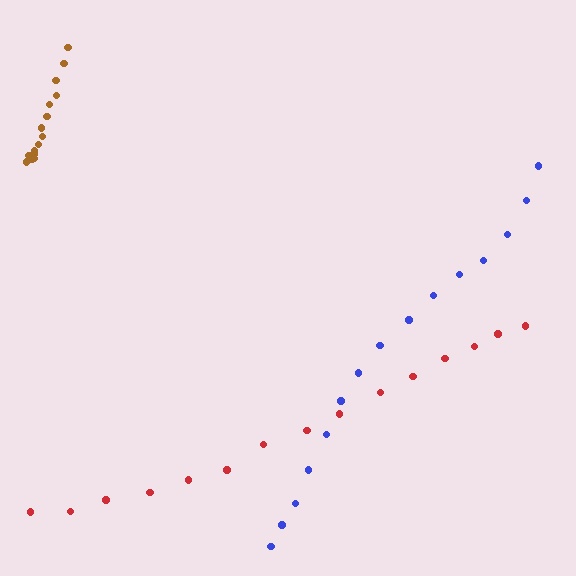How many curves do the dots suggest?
There are 3 distinct paths.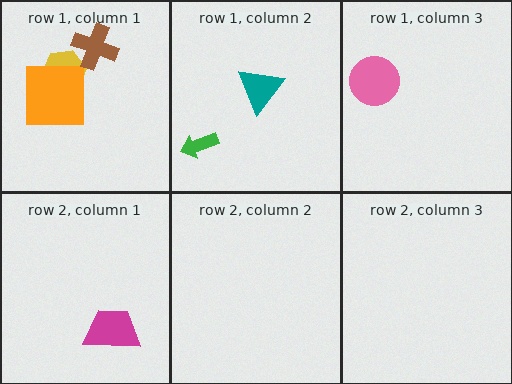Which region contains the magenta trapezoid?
The row 2, column 1 region.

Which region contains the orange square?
The row 1, column 1 region.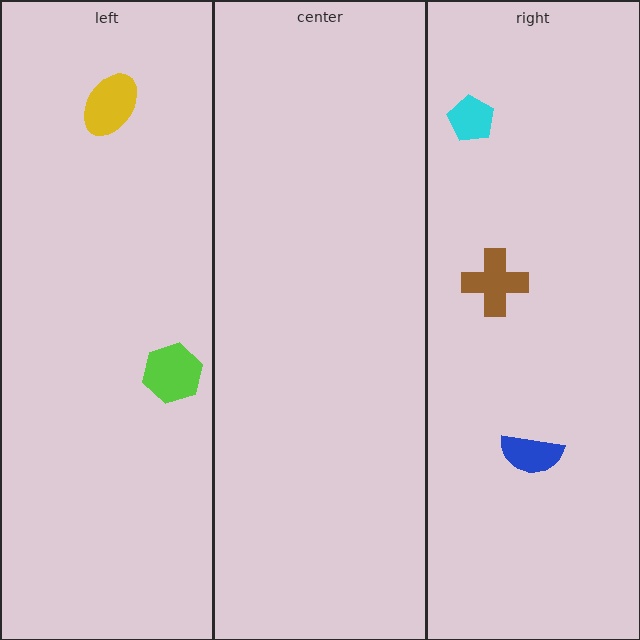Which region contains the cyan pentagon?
The right region.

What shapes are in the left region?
The yellow ellipse, the lime hexagon.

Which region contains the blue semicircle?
The right region.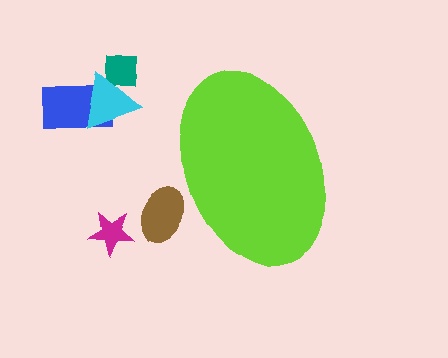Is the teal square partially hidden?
No, the teal square is fully visible.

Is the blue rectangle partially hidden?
No, the blue rectangle is fully visible.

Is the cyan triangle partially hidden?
No, the cyan triangle is fully visible.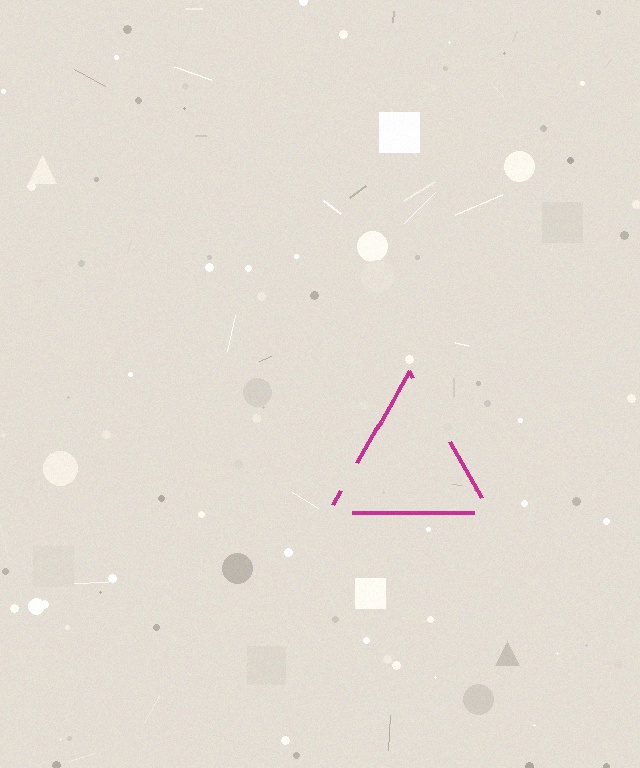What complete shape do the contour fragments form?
The contour fragments form a triangle.